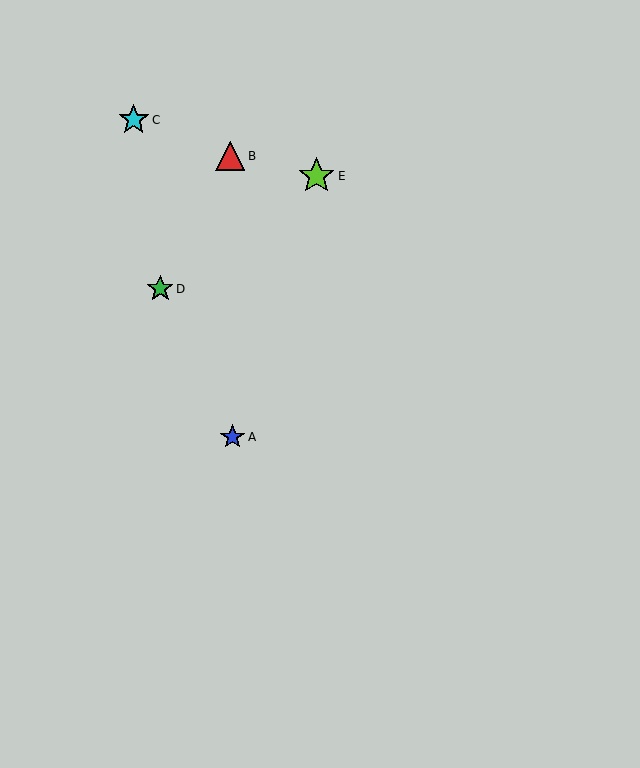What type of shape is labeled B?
Shape B is a red triangle.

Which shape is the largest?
The lime star (labeled E) is the largest.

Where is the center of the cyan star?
The center of the cyan star is at (134, 120).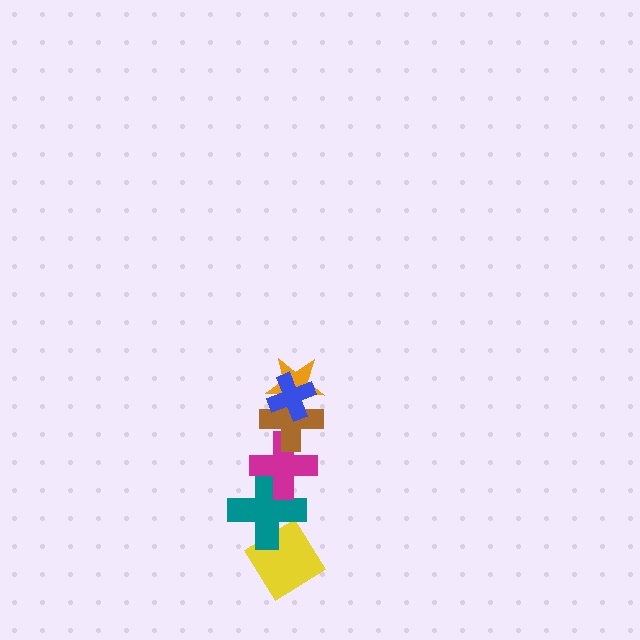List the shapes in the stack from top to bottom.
From top to bottom: the blue cross, the orange star, the brown cross, the magenta cross, the teal cross, the yellow diamond.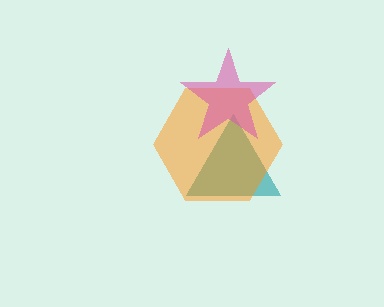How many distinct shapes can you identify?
There are 3 distinct shapes: a teal triangle, an orange hexagon, a pink star.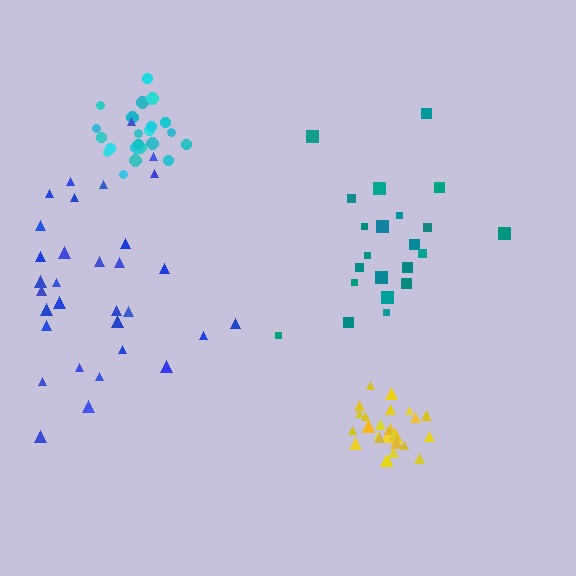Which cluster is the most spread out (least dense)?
Blue.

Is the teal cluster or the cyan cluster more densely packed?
Cyan.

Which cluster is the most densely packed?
Yellow.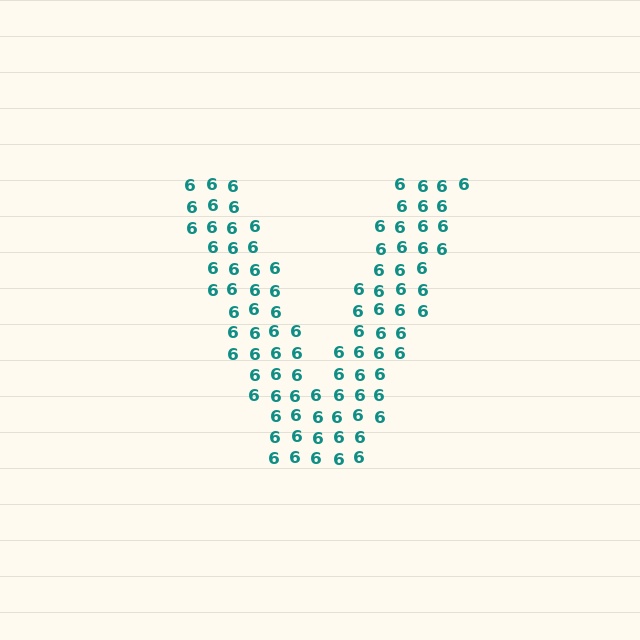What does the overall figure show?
The overall figure shows the letter V.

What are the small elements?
The small elements are digit 6's.